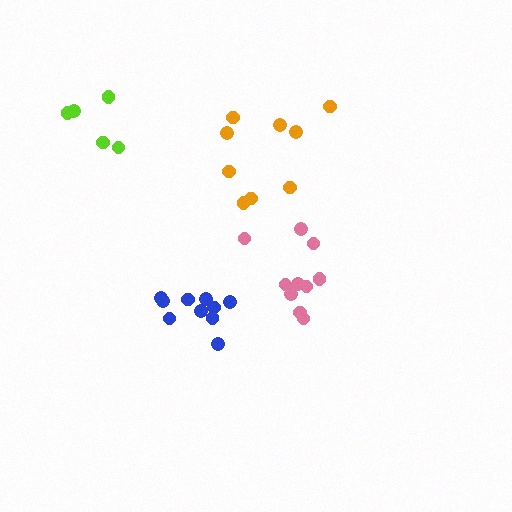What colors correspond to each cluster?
The clusters are colored: orange, pink, blue, lime.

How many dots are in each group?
Group 1: 9 dots, Group 2: 10 dots, Group 3: 10 dots, Group 4: 5 dots (34 total).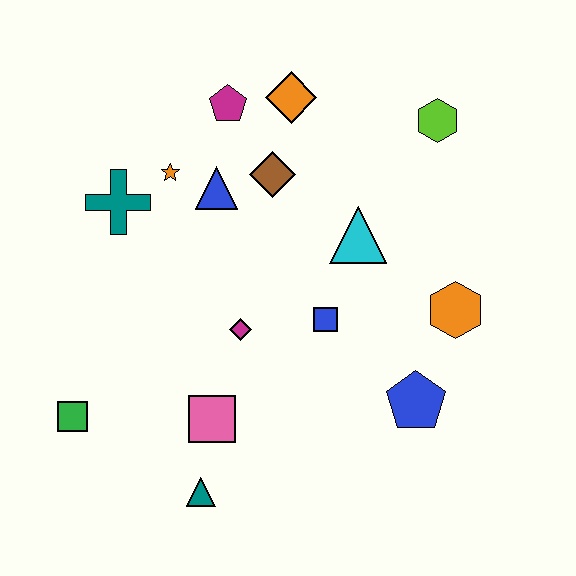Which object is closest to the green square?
The pink square is closest to the green square.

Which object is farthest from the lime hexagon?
The green square is farthest from the lime hexagon.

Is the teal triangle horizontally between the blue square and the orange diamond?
No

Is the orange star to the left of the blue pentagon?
Yes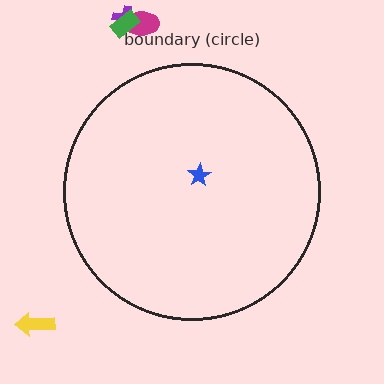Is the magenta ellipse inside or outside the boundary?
Outside.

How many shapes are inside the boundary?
1 inside, 4 outside.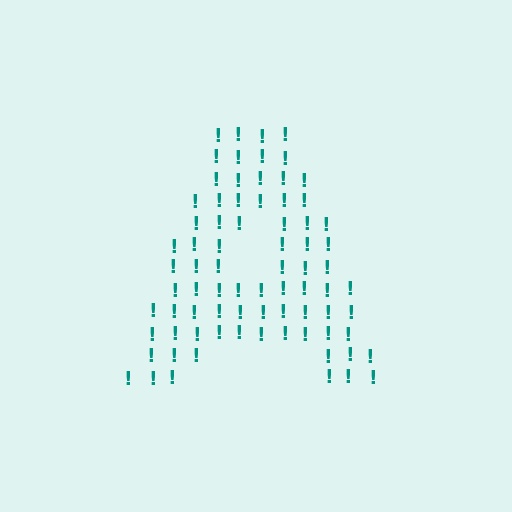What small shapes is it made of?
It is made of small exclamation marks.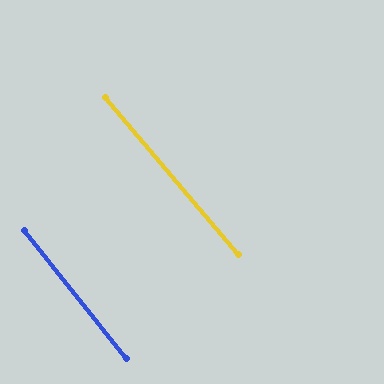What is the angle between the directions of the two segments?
Approximately 2 degrees.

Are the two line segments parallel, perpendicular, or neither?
Parallel — their directions differ by only 1.6°.